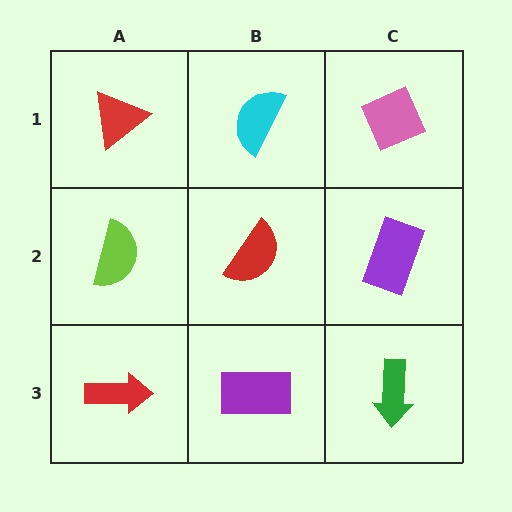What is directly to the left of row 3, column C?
A purple rectangle.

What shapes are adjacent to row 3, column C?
A purple rectangle (row 2, column C), a purple rectangle (row 3, column B).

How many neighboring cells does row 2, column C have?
3.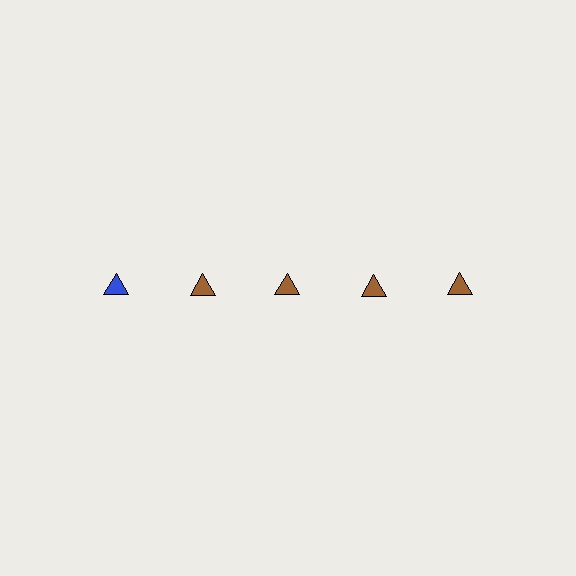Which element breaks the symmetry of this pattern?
The blue triangle in the top row, leftmost column breaks the symmetry. All other shapes are brown triangles.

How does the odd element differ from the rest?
It has a different color: blue instead of brown.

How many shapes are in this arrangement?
There are 5 shapes arranged in a grid pattern.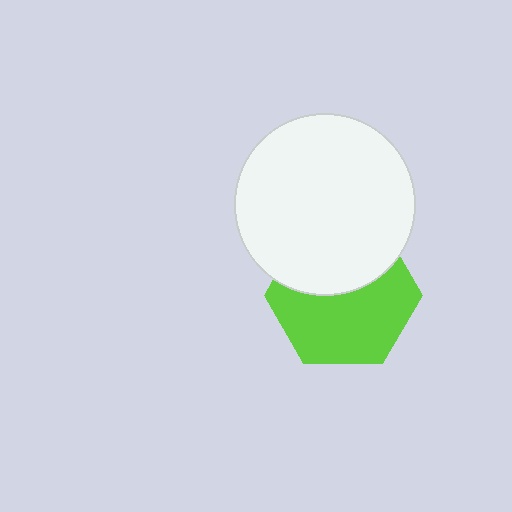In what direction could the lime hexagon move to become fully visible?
The lime hexagon could move down. That would shift it out from behind the white circle entirely.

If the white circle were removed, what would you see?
You would see the complete lime hexagon.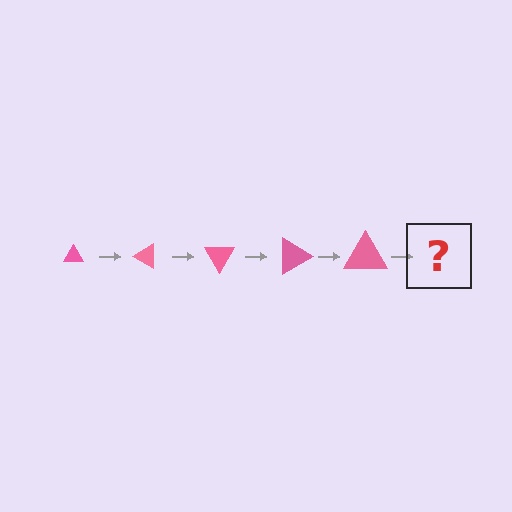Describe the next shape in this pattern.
It should be a triangle, larger than the previous one and rotated 150 degrees from the start.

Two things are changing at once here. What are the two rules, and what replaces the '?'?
The two rules are that the triangle grows larger each step and it rotates 30 degrees each step. The '?' should be a triangle, larger than the previous one and rotated 150 degrees from the start.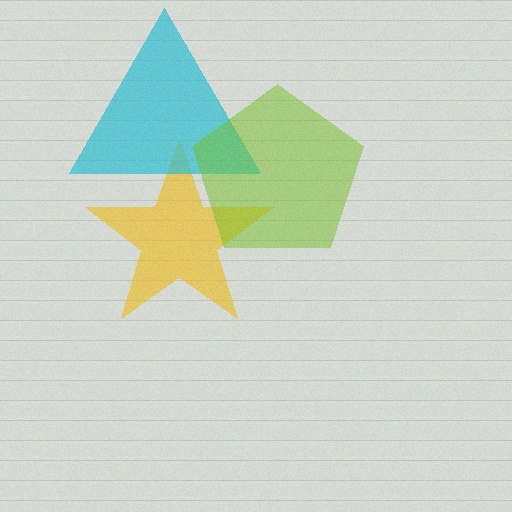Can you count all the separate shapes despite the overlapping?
Yes, there are 3 separate shapes.